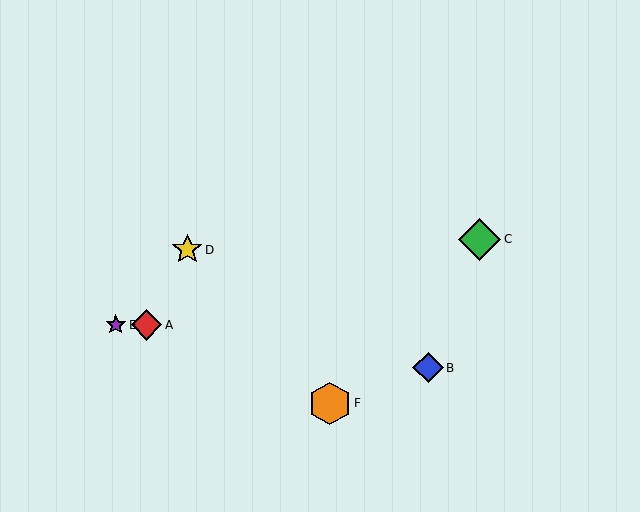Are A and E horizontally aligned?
Yes, both are at y≈325.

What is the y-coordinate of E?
Object E is at y≈325.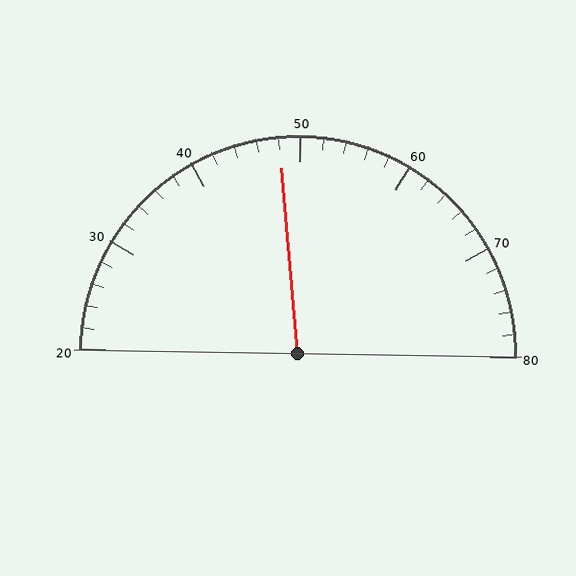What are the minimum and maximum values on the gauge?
The gauge ranges from 20 to 80.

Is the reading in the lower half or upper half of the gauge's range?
The reading is in the lower half of the range (20 to 80).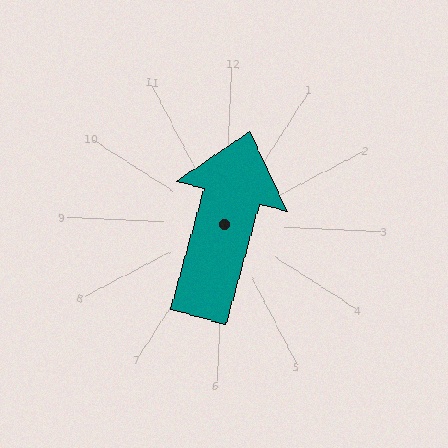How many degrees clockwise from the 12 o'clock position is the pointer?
Approximately 13 degrees.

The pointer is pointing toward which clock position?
Roughly 12 o'clock.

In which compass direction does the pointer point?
North.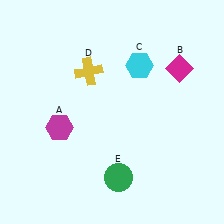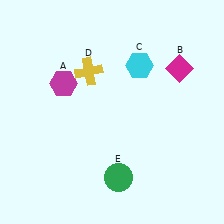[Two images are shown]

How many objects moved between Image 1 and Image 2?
1 object moved between the two images.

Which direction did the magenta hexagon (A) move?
The magenta hexagon (A) moved up.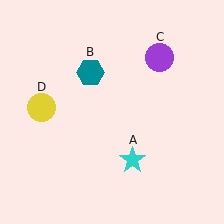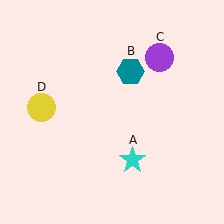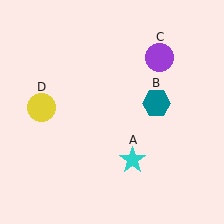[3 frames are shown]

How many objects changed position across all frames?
1 object changed position: teal hexagon (object B).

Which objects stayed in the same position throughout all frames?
Cyan star (object A) and purple circle (object C) and yellow circle (object D) remained stationary.